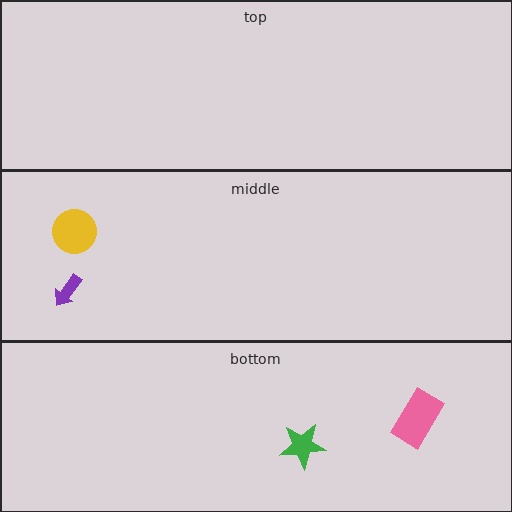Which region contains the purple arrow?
The middle region.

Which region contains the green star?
The bottom region.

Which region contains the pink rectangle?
The bottom region.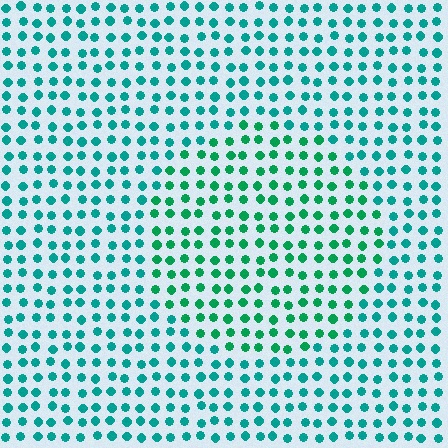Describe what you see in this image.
The image is filled with small teal elements in a uniform arrangement. A circle-shaped region is visible where the elements are tinted to a slightly different hue, forming a subtle color boundary.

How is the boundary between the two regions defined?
The boundary is defined purely by a slight shift in hue (about 25 degrees). Spacing, size, and orientation are identical on both sides.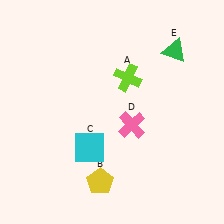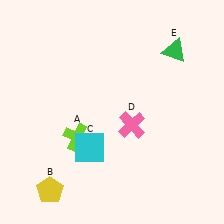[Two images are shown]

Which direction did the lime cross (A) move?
The lime cross (A) moved down.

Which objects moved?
The objects that moved are: the lime cross (A), the yellow pentagon (B).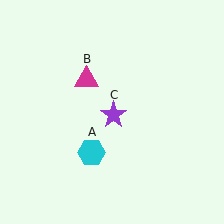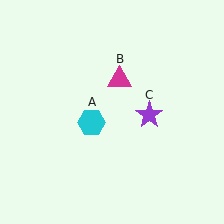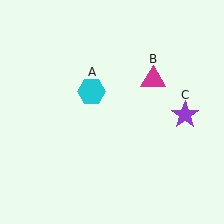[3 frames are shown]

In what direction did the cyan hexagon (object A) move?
The cyan hexagon (object A) moved up.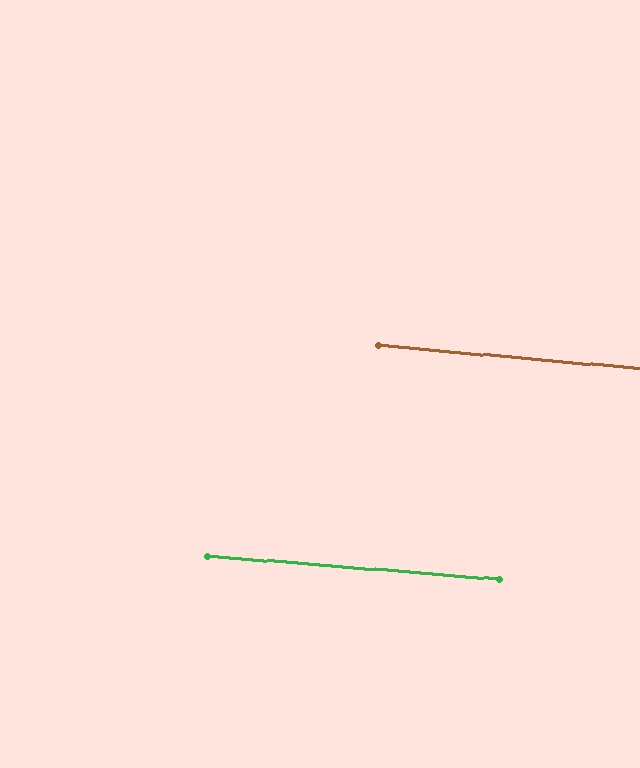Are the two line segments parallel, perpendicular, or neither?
Parallel — their directions differ by only 0.4°.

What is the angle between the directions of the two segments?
Approximately 0 degrees.